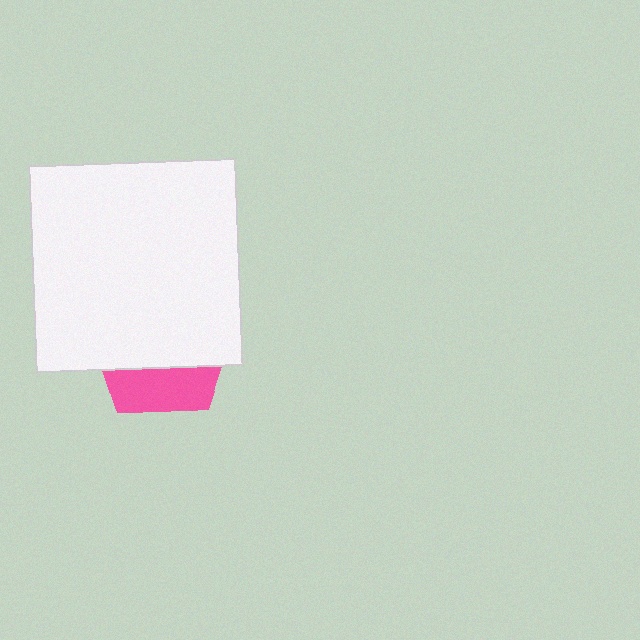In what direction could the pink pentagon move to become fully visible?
The pink pentagon could move down. That would shift it out from behind the white square entirely.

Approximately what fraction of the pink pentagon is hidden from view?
Roughly 69% of the pink pentagon is hidden behind the white square.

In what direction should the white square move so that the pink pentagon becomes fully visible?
The white square should move up. That is the shortest direction to clear the overlap and leave the pink pentagon fully visible.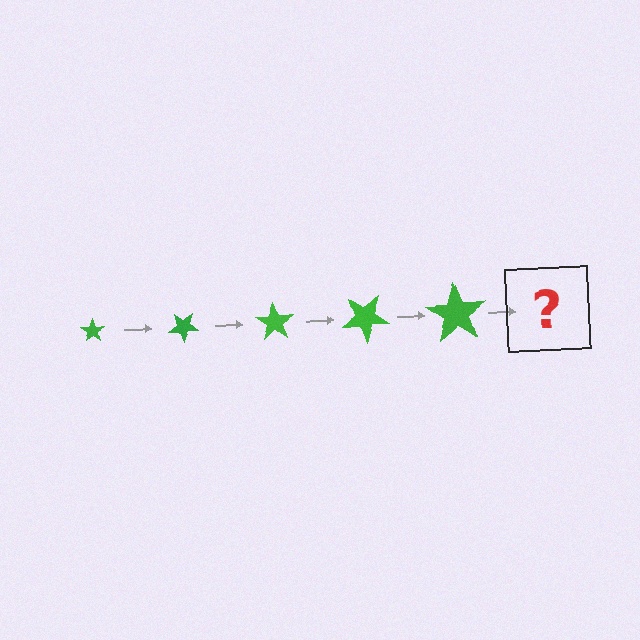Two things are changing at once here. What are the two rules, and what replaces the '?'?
The two rules are that the star grows larger each step and it rotates 35 degrees each step. The '?' should be a star, larger than the previous one and rotated 175 degrees from the start.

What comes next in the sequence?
The next element should be a star, larger than the previous one and rotated 175 degrees from the start.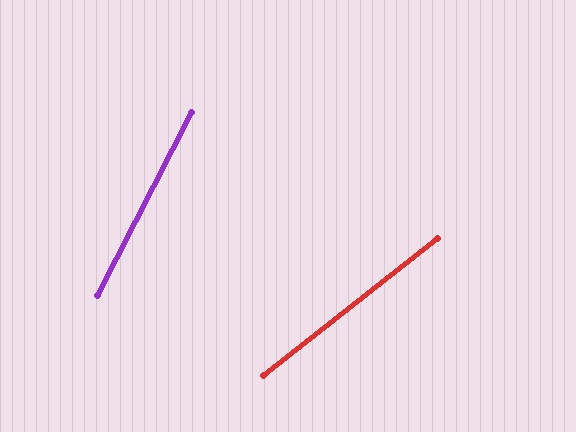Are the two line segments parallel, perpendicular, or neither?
Neither parallel nor perpendicular — they differ by about 24°.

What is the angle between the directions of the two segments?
Approximately 24 degrees.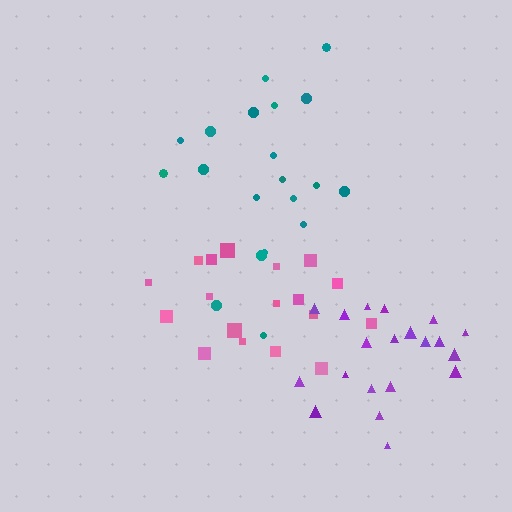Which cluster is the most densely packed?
Pink.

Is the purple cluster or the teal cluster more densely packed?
Purple.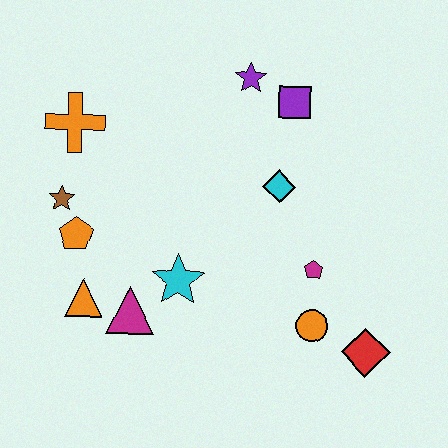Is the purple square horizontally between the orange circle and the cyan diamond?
Yes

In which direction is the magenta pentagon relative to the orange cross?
The magenta pentagon is to the right of the orange cross.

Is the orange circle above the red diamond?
Yes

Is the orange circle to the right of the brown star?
Yes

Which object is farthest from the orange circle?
The orange cross is farthest from the orange circle.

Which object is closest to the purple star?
The purple square is closest to the purple star.